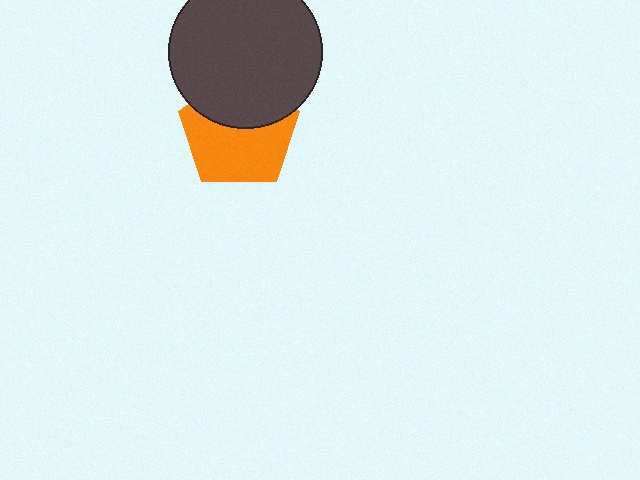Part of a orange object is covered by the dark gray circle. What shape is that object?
It is a pentagon.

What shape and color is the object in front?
The object in front is a dark gray circle.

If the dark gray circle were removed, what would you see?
You would see the complete orange pentagon.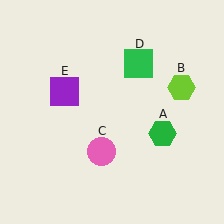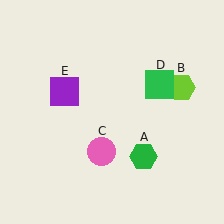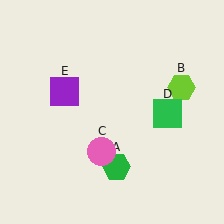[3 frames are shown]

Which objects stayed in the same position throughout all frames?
Lime hexagon (object B) and pink circle (object C) and purple square (object E) remained stationary.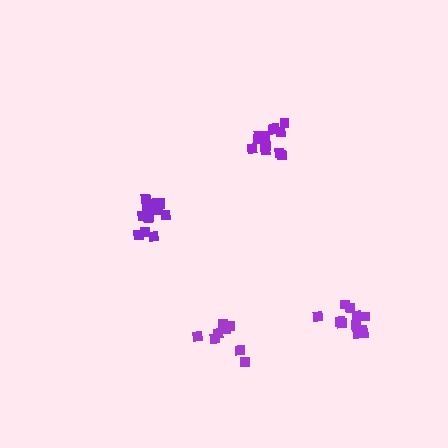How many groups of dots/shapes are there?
There are 4 groups.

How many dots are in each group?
Group 1: 14 dots, Group 2: 9 dots, Group 3: 15 dots, Group 4: 12 dots (50 total).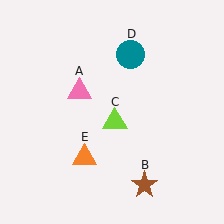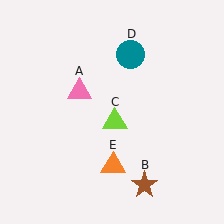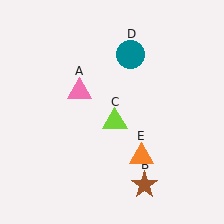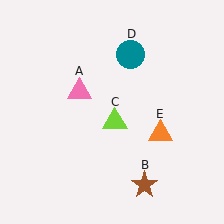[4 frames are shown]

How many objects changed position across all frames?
1 object changed position: orange triangle (object E).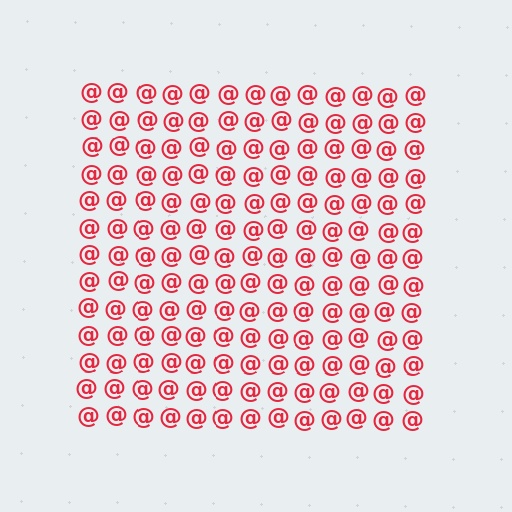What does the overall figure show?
The overall figure shows a square.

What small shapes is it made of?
It is made of small at signs.